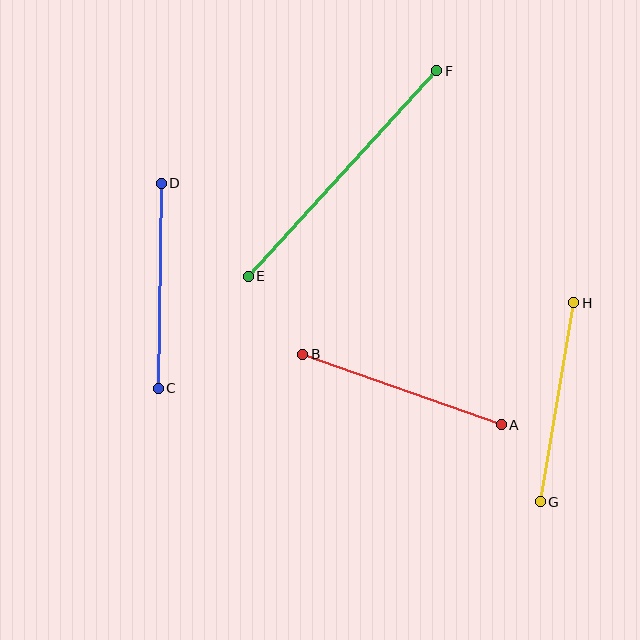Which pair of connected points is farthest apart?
Points E and F are farthest apart.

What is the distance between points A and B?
The distance is approximately 210 pixels.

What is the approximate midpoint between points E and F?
The midpoint is at approximately (342, 173) pixels.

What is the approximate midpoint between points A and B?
The midpoint is at approximately (402, 390) pixels.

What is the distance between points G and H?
The distance is approximately 201 pixels.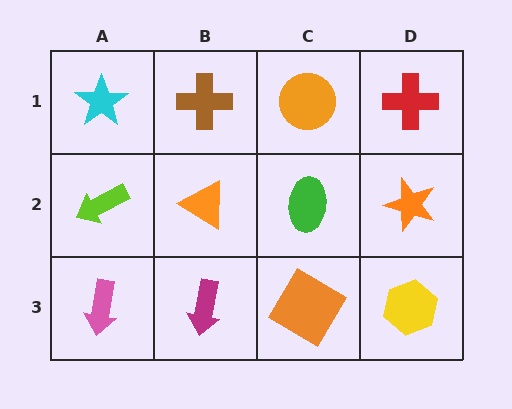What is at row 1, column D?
A red cross.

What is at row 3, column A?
A pink arrow.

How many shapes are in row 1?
4 shapes.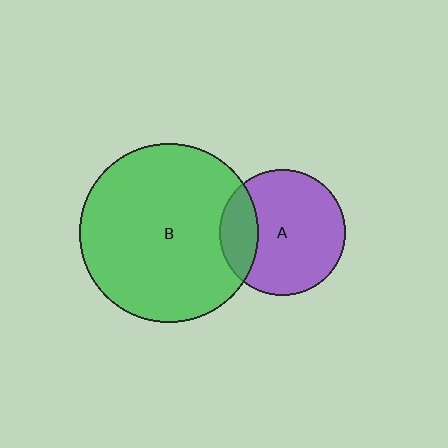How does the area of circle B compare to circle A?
Approximately 2.0 times.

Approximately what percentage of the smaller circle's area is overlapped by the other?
Approximately 20%.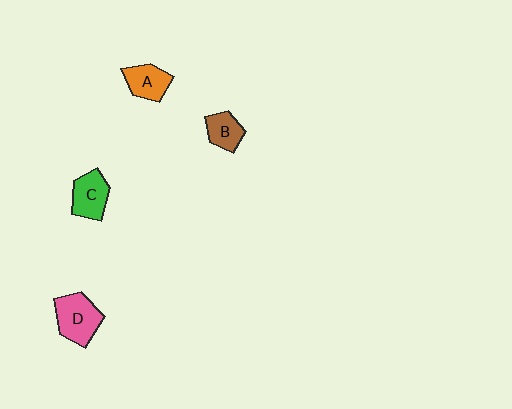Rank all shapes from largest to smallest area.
From largest to smallest: D (pink), C (green), A (orange), B (brown).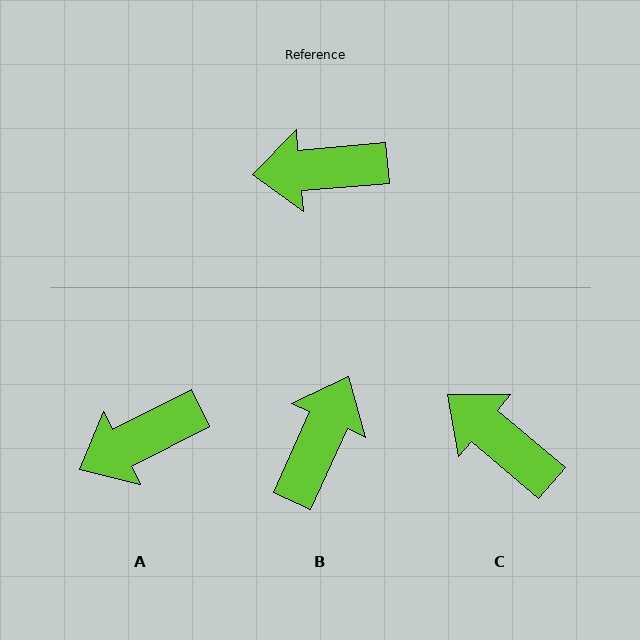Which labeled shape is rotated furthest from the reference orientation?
B, about 120 degrees away.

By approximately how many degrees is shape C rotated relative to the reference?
Approximately 45 degrees clockwise.